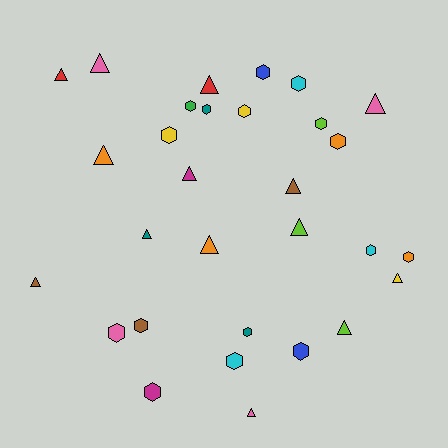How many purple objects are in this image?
There are no purple objects.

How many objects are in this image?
There are 30 objects.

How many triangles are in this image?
There are 14 triangles.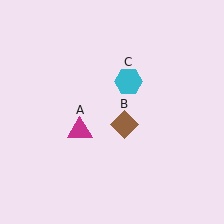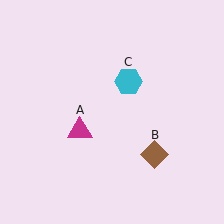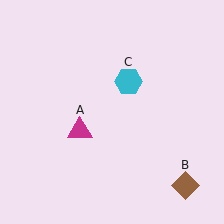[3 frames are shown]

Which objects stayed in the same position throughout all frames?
Magenta triangle (object A) and cyan hexagon (object C) remained stationary.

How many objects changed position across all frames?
1 object changed position: brown diamond (object B).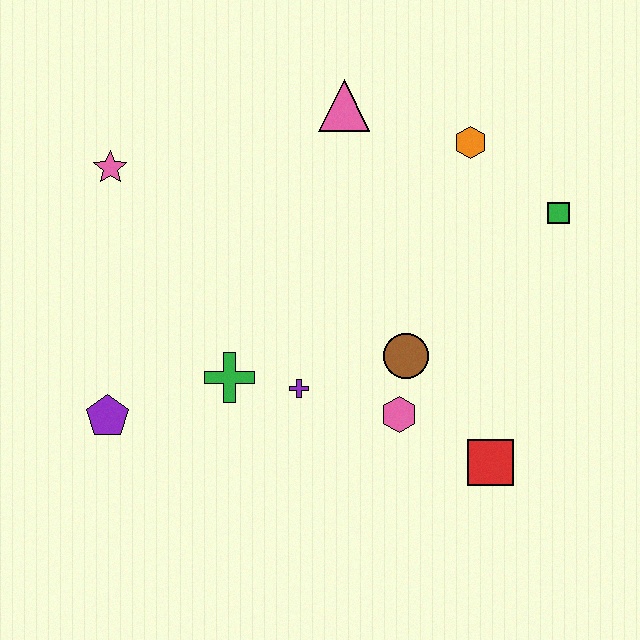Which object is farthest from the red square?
The pink star is farthest from the red square.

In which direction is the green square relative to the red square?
The green square is above the red square.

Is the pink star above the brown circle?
Yes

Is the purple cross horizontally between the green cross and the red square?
Yes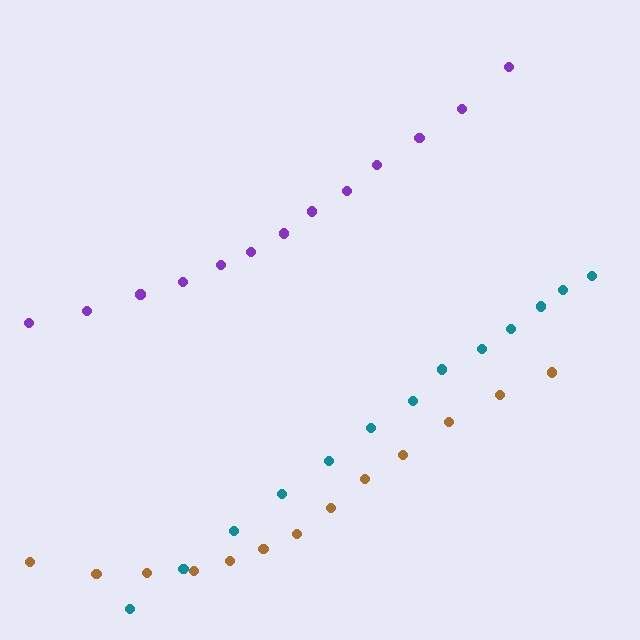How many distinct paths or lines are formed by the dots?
There are 3 distinct paths.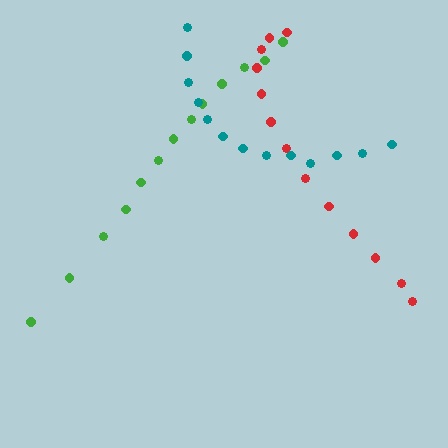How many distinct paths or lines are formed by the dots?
There are 3 distinct paths.